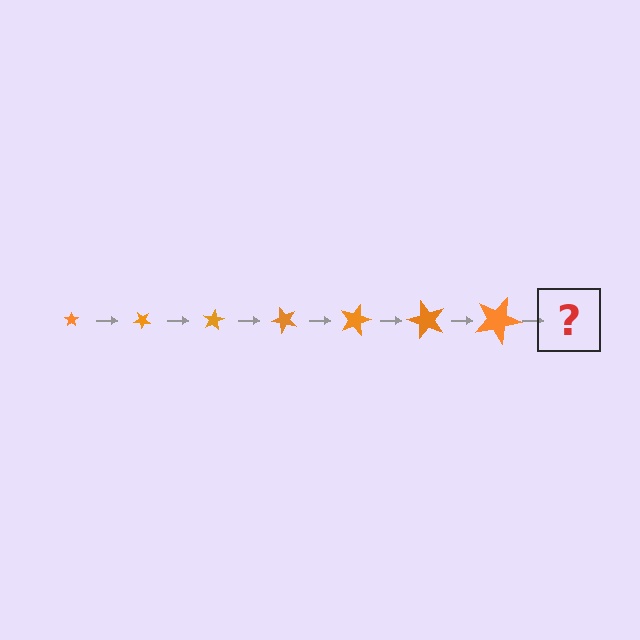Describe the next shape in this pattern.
It should be a star, larger than the previous one and rotated 280 degrees from the start.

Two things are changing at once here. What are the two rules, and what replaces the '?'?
The two rules are that the star grows larger each step and it rotates 40 degrees each step. The '?' should be a star, larger than the previous one and rotated 280 degrees from the start.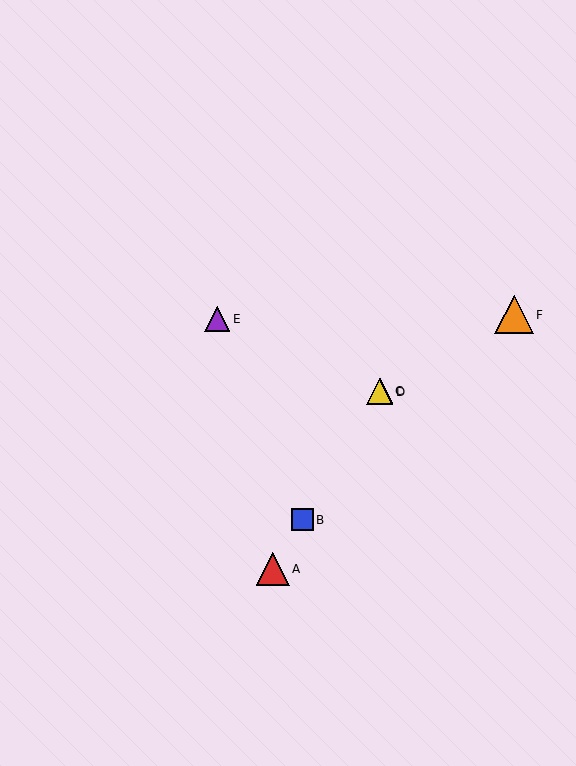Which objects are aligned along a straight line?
Objects A, B, C, D are aligned along a straight line.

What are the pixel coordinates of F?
Object F is at (514, 315).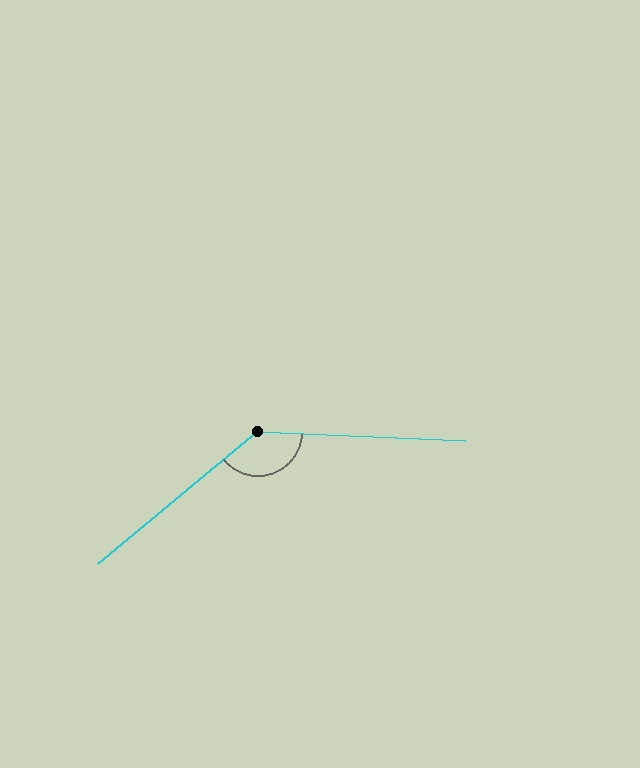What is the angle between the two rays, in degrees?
Approximately 138 degrees.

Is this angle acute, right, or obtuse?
It is obtuse.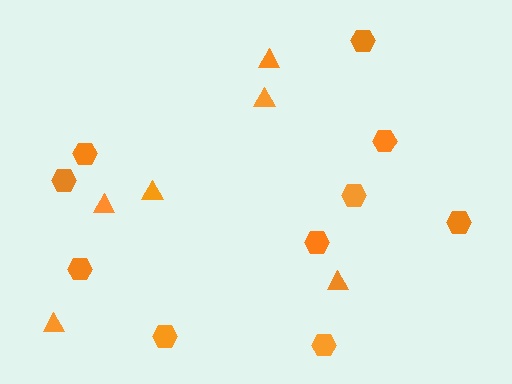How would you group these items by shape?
There are 2 groups: one group of triangles (6) and one group of hexagons (10).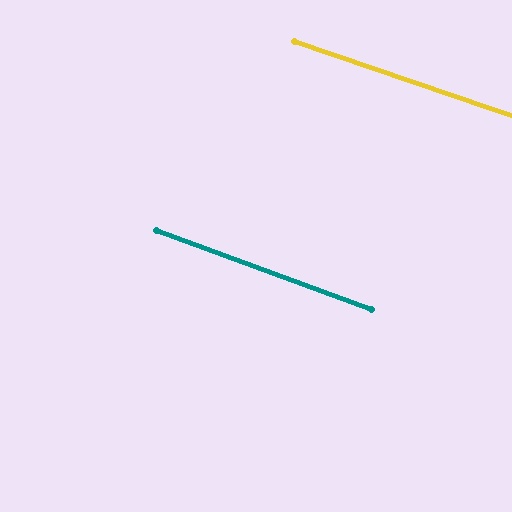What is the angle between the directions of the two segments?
Approximately 1 degree.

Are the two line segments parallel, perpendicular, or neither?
Parallel — their directions differ by only 1.2°.